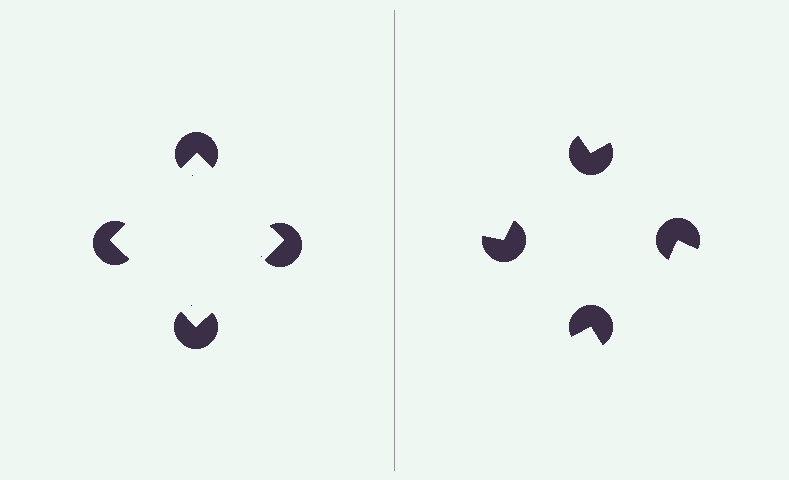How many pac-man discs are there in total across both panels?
8 — 4 on each side.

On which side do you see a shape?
An illusory square appears on the left side. On the right side the wedge cuts are rotated, so no coherent shape forms.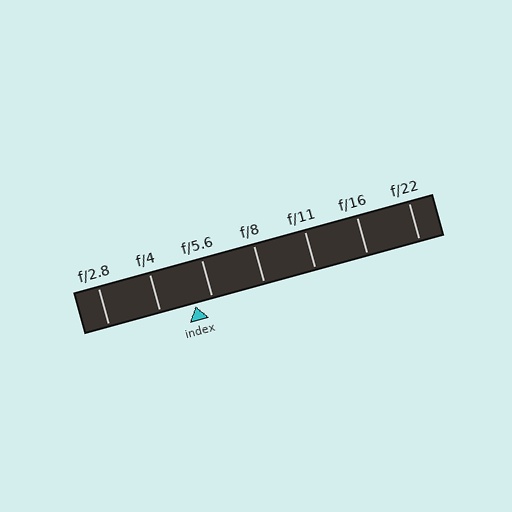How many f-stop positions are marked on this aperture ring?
There are 7 f-stop positions marked.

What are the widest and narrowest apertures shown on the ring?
The widest aperture shown is f/2.8 and the narrowest is f/22.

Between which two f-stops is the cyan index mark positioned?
The index mark is between f/4 and f/5.6.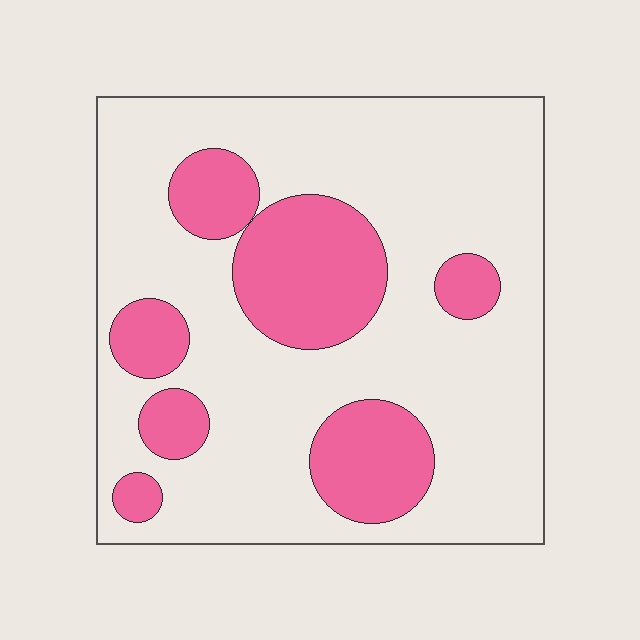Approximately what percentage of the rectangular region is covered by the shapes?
Approximately 25%.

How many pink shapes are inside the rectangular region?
7.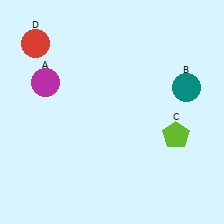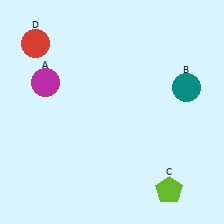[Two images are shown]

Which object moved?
The lime pentagon (C) moved down.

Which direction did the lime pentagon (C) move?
The lime pentagon (C) moved down.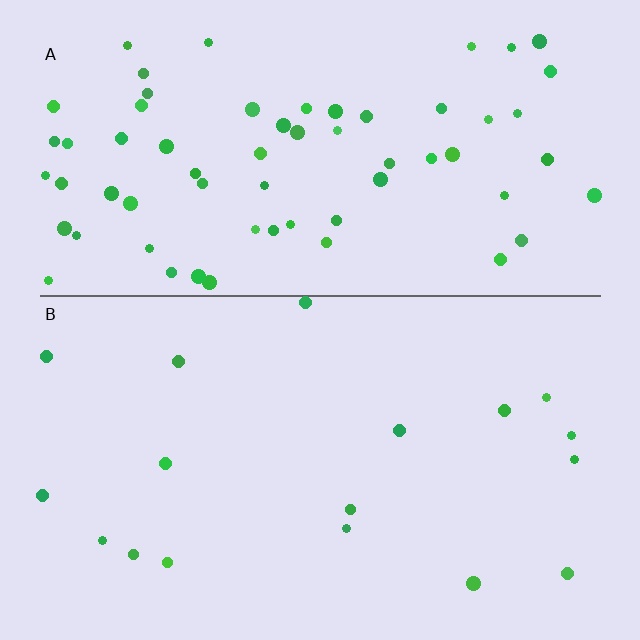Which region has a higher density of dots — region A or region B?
A (the top).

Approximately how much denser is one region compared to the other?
Approximately 3.7× — region A over region B.